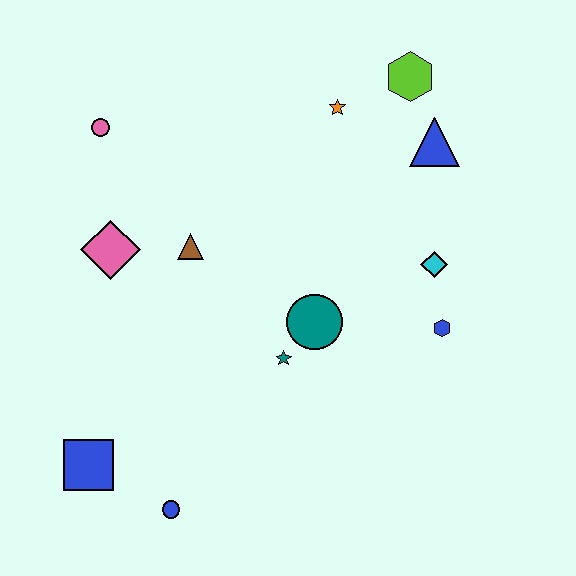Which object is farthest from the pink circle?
The blue hexagon is farthest from the pink circle.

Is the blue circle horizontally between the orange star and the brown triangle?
No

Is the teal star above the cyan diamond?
No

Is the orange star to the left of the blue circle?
No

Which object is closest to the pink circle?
The pink diamond is closest to the pink circle.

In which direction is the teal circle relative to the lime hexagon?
The teal circle is below the lime hexagon.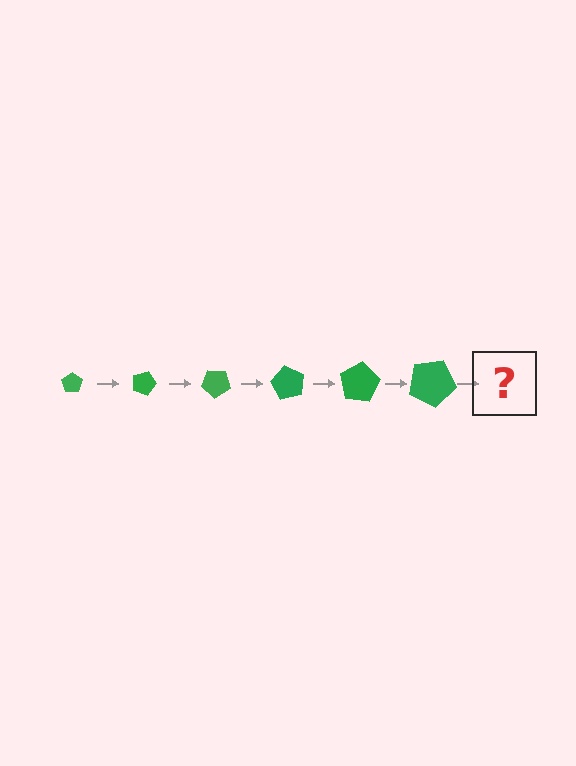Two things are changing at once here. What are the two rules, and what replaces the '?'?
The two rules are that the pentagon grows larger each step and it rotates 20 degrees each step. The '?' should be a pentagon, larger than the previous one and rotated 120 degrees from the start.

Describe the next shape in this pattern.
It should be a pentagon, larger than the previous one and rotated 120 degrees from the start.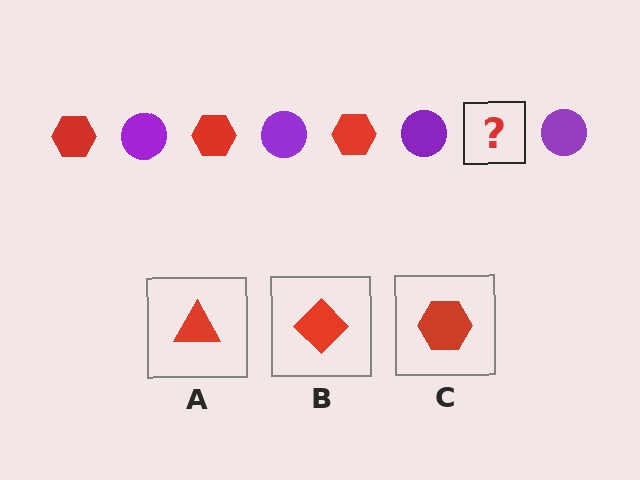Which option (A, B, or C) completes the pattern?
C.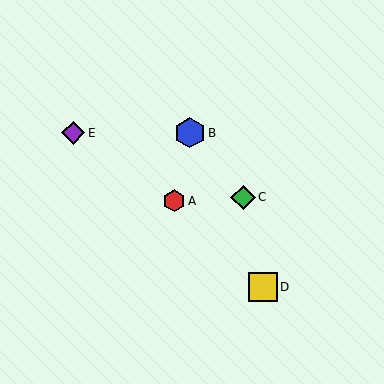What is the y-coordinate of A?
Object A is at y≈201.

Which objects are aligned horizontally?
Objects B, E are aligned horizontally.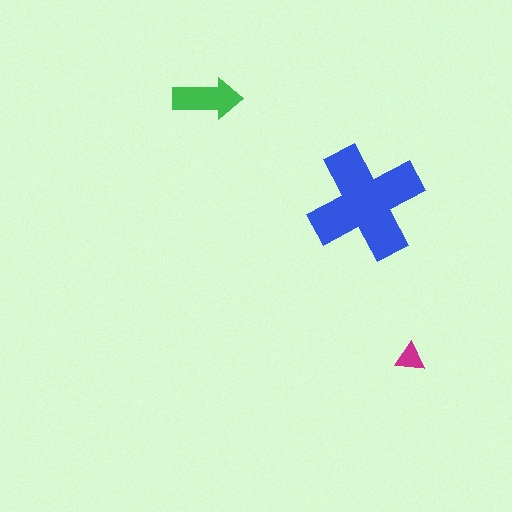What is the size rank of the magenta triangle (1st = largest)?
3rd.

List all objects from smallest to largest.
The magenta triangle, the green arrow, the blue cross.